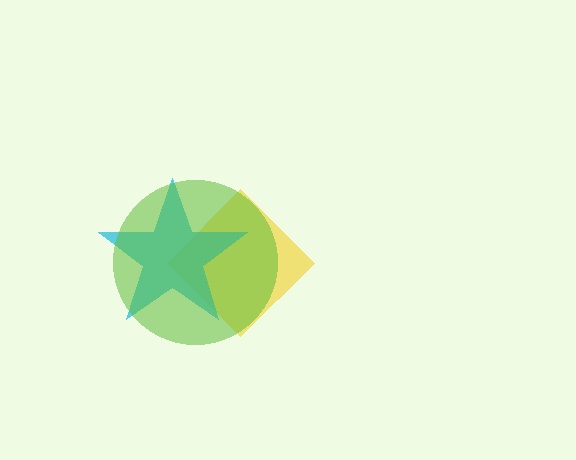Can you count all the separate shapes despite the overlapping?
Yes, there are 3 separate shapes.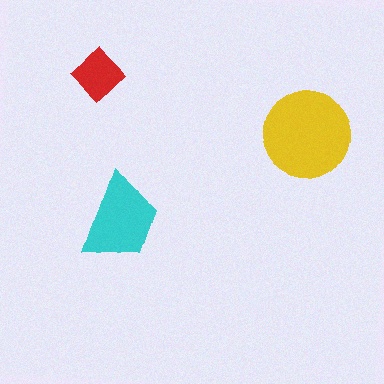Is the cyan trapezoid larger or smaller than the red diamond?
Larger.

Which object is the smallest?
The red diamond.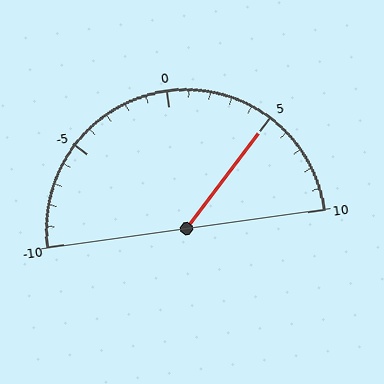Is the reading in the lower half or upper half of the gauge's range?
The reading is in the upper half of the range (-10 to 10).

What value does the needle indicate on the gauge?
The needle indicates approximately 5.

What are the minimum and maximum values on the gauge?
The gauge ranges from -10 to 10.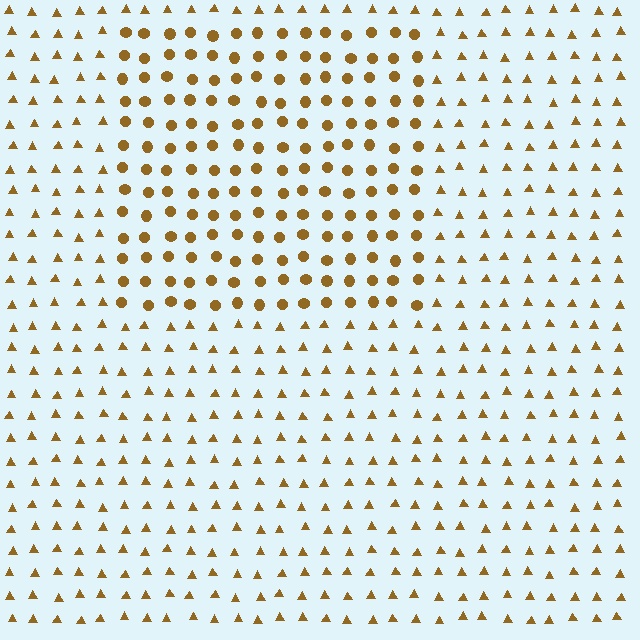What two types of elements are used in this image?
The image uses circles inside the rectangle region and triangles outside it.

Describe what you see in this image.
The image is filled with small brown elements arranged in a uniform grid. A rectangle-shaped region contains circles, while the surrounding area contains triangles. The boundary is defined purely by the change in element shape.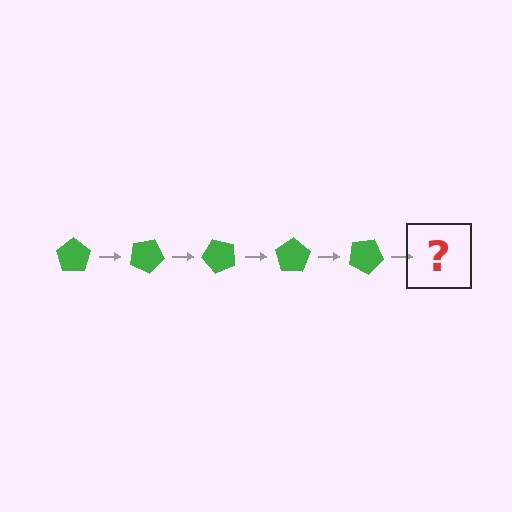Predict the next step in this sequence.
The next step is a green pentagon rotated 125 degrees.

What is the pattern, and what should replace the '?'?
The pattern is that the pentagon rotates 25 degrees each step. The '?' should be a green pentagon rotated 125 degrees.